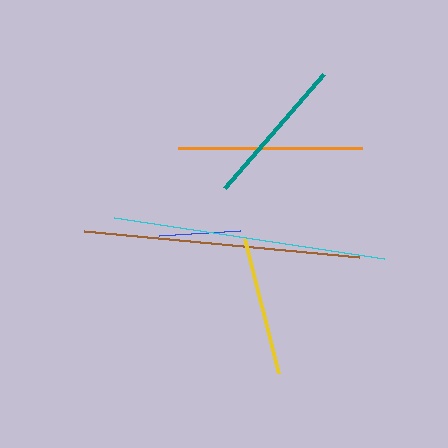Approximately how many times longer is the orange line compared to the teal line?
The orange line is approximately 1.2 times the length of the teal line.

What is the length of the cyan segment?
The cyan segment is approximately 273 pixels long.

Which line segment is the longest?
The brown line is the longest at approximately 277 pixels.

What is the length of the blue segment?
The blue segment is approximately 81 pixels long.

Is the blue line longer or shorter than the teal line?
The teal line is longer than the blue line.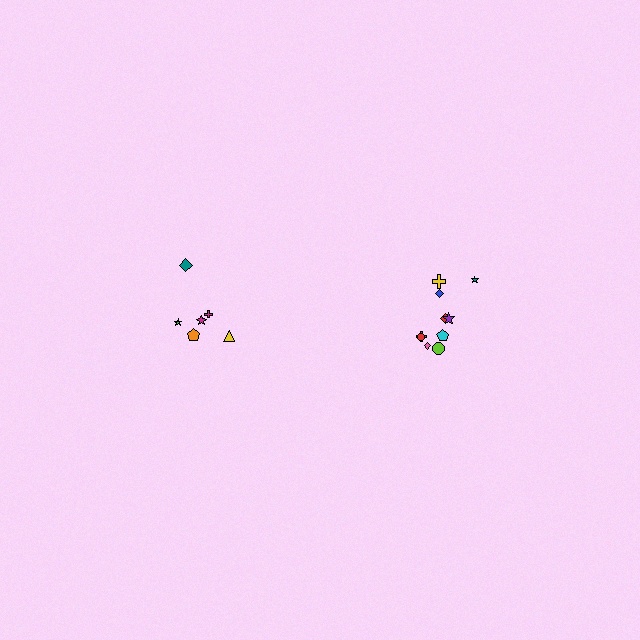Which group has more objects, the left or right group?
The right group.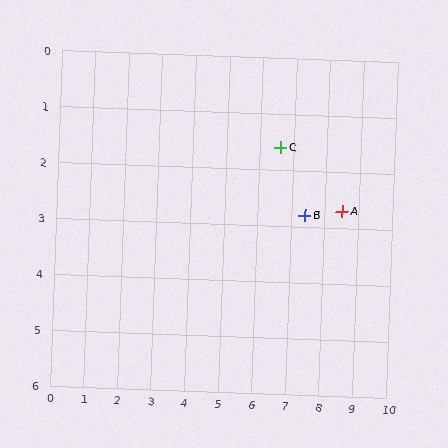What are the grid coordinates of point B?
Point B is at approximately (7.4, 2.8).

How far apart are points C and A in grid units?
Points C and A are about 2.2 grid units apart.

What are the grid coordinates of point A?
Point A is at approximately (8.5, 2.7).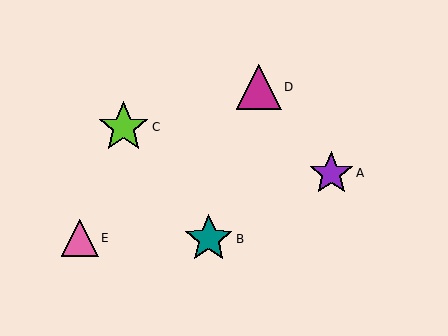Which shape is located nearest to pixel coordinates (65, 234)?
The pink triangle (labeled E) at (80, 238) is nearest to that location.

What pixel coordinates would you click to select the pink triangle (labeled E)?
Click at (80, 238) to select the pink triangle E.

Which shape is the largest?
The lime star (labeled C) is the largest.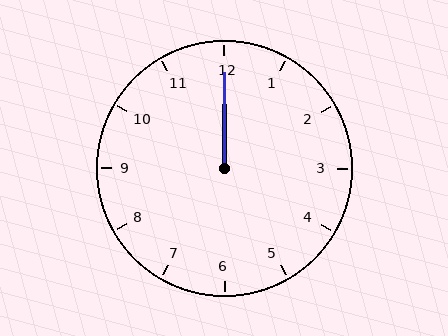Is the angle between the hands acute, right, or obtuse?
It is acute.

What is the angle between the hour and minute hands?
Approximately 0 degrees.